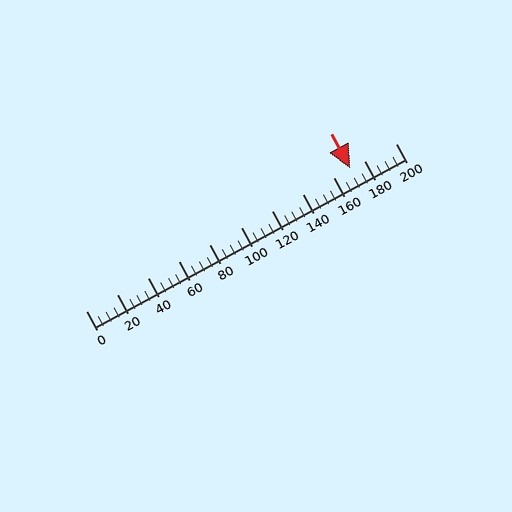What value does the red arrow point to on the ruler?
The red arrow points to approximately 171.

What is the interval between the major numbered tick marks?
The major tick marks are spaced 20 units apart.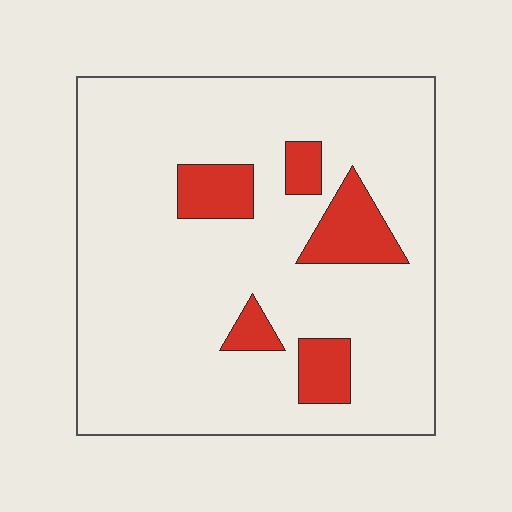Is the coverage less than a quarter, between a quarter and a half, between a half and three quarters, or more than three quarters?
Less than a quarter.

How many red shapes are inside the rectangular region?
5.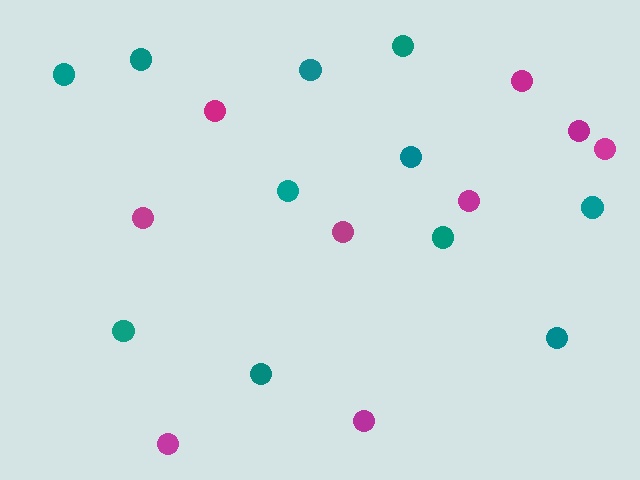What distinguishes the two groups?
There are 2 groups: one group of magenta circles (9) and one group of teal circles (11).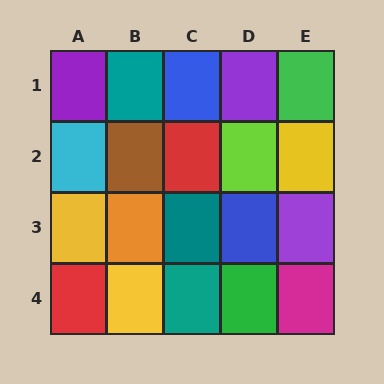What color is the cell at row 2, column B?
Brown.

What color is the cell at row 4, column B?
Yellow.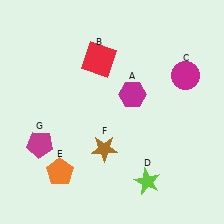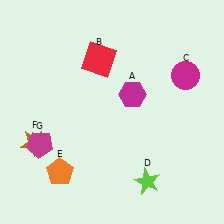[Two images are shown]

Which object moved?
The brown star (F) moved left.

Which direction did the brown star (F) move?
The brown star (F) moved left.